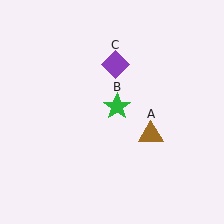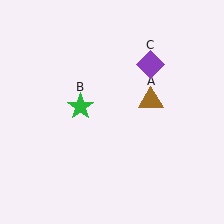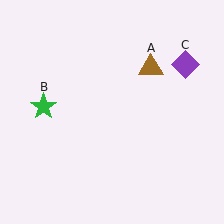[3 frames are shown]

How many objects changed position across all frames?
3 objects changed position: brown triangle (object A), green star (object B), purple diamond (object C).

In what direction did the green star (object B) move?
The green star (object B) moved left.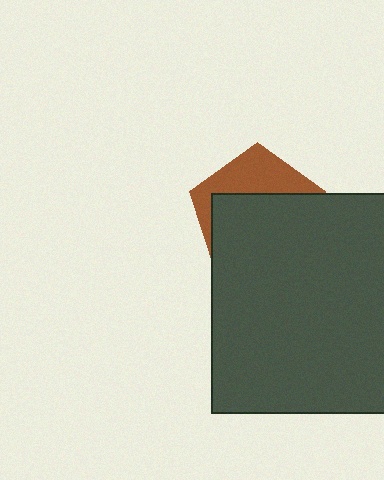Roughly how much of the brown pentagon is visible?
A small part of it is visible (roughly 36%).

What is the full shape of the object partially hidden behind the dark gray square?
The partially hidden object is a brown pentagon.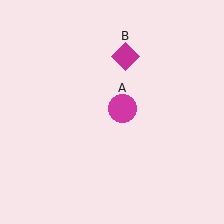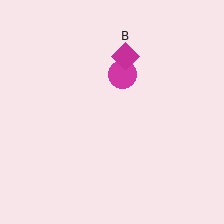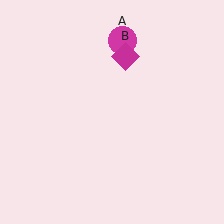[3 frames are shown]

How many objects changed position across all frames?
1 object changed position: magenta circle (object A).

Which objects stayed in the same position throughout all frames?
Magenta diamond (object B) remained stationary.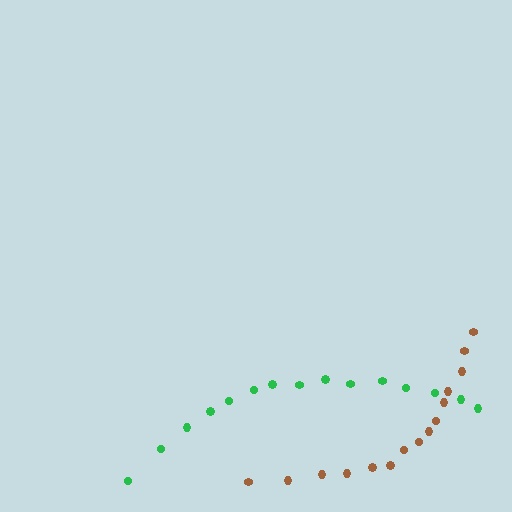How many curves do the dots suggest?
There are 2 distinct paths.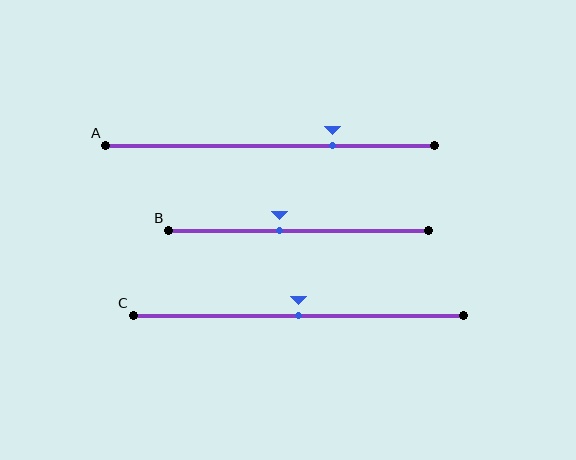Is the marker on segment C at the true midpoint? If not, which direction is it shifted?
Yes, the marker on segment C is at the true midpoint.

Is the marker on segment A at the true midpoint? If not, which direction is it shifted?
No, the marker on segment A is shifted to the right by about 19% of the segment length.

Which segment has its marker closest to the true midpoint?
Segment C has its marker closest to the true midpoint.